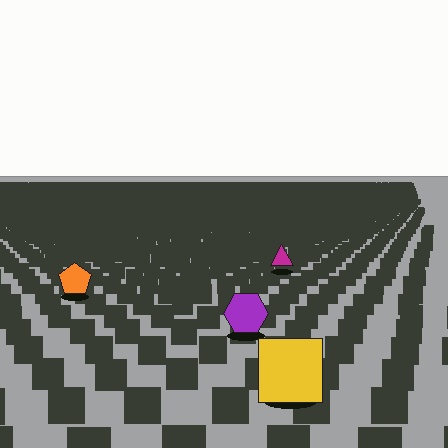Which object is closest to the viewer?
The yellow square is closest. The texture marks near it are larger and more spread out.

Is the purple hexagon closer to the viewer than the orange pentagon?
Yes. The purple hexagon is closer — you can tell from the texture gradient: the ground texture is coarser near it.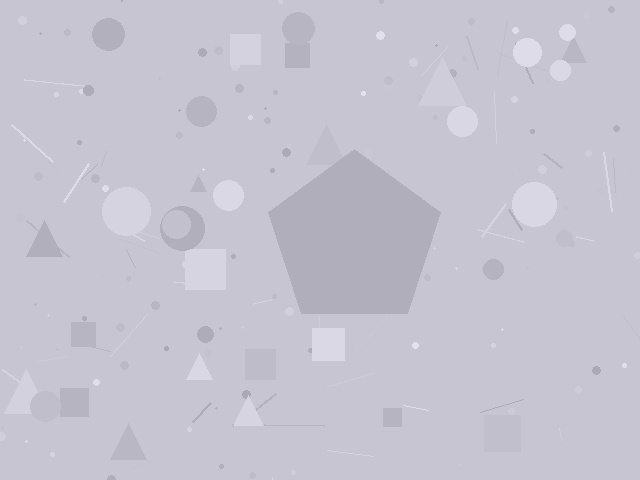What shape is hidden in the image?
A pentagon is hidden in the image.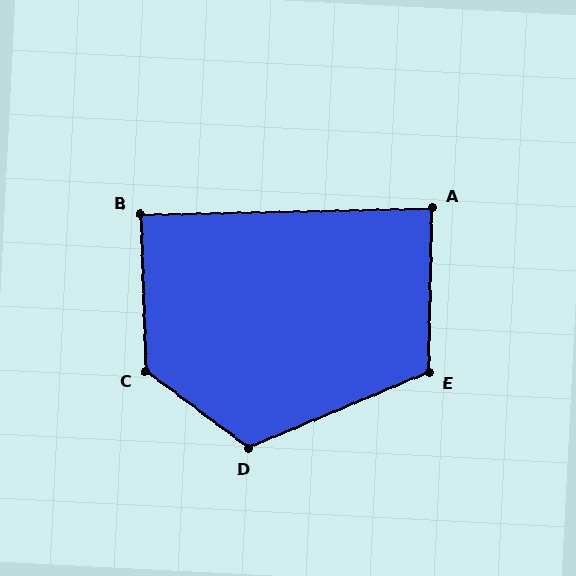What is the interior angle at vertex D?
Approximately 121 degrees (obtuse).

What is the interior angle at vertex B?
Approximately 89 degrees (approximately right).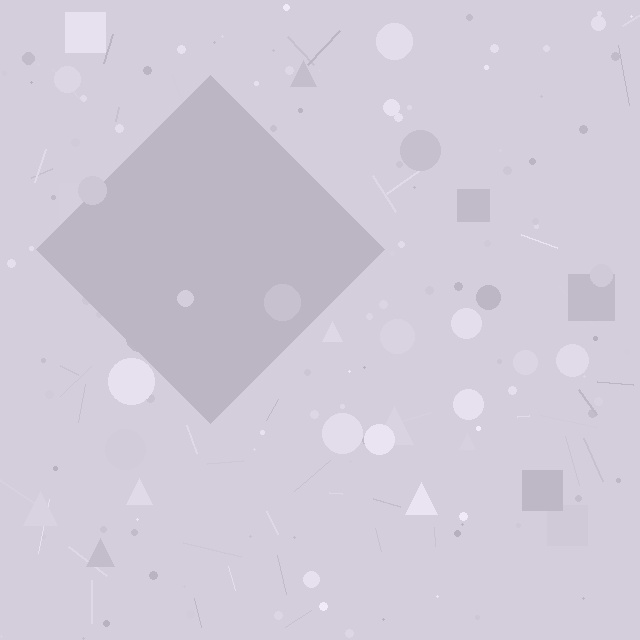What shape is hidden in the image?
A diamond is hidden in the image.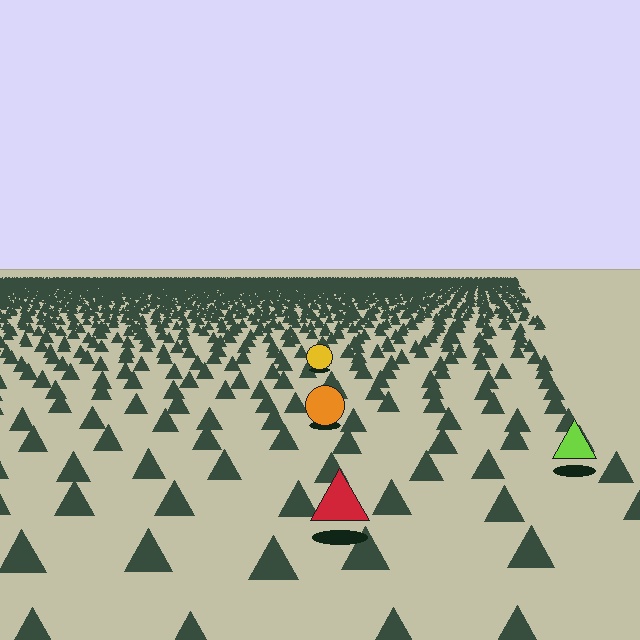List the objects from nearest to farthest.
From nearest to farthest: the red triangle, the lime triangle, the orange circle, the yellow circle.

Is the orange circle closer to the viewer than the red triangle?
No. The red triangle is closer — you can tell from the texture gradient: the ground texture is coarser near it.